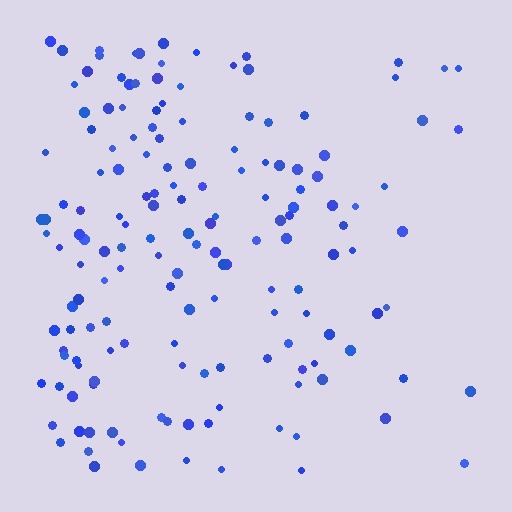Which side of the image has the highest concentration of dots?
The left.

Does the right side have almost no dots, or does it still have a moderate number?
Still a moderate number, just noticeably fewer than the left.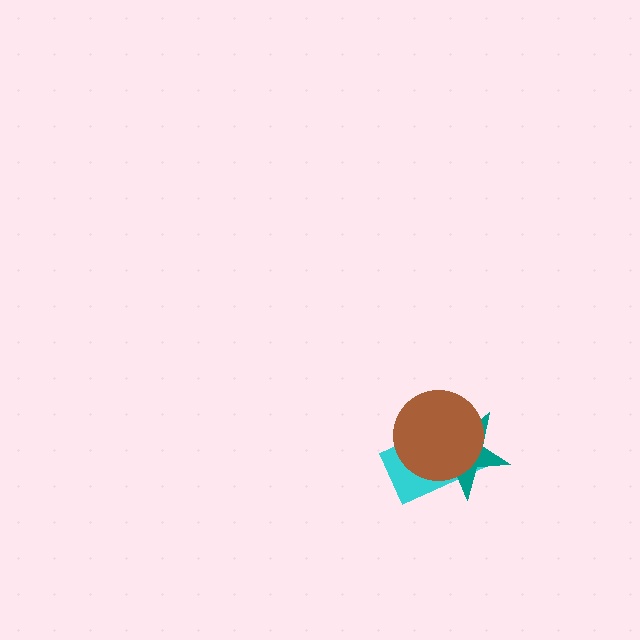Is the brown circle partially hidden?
No, no other shape covers it.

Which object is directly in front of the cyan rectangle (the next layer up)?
The teal star is directly in front of the cyan rectangle.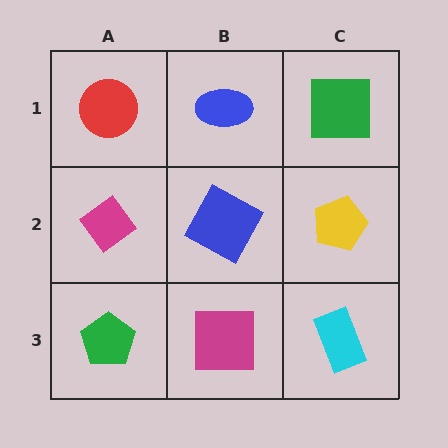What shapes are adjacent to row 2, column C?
A green square (row 1, column C), a cyan rectangle (row 3, column C), a blue square (row 2, column B).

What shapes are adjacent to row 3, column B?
A blue square (row 2, column B), a green pentagon (row 3, column A), a cyan rectangle (row 3, column C).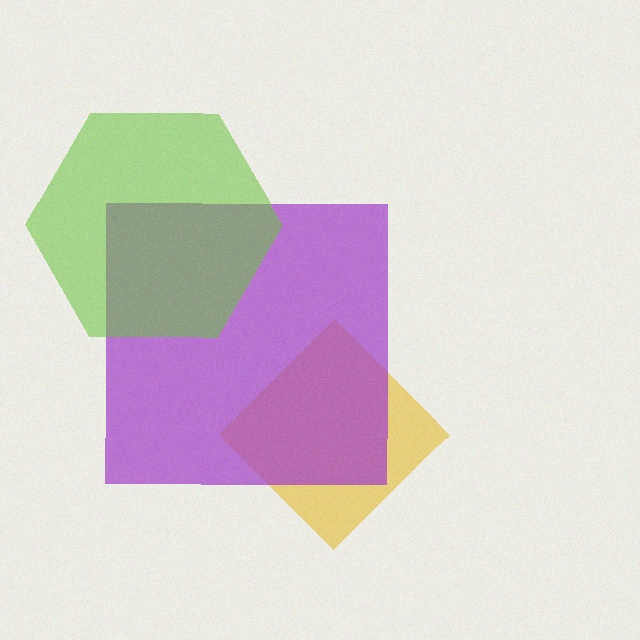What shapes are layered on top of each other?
The layered shapes are: a yellow diamond, a purple square, a lime hexagon.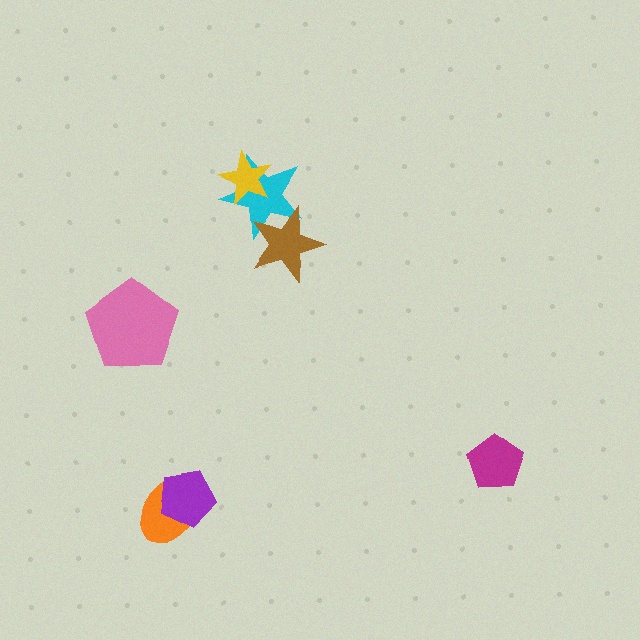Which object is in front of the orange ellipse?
The purple pentagon is in front of the orange ellipse.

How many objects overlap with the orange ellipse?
1 object overlaps with the orange ellipse.